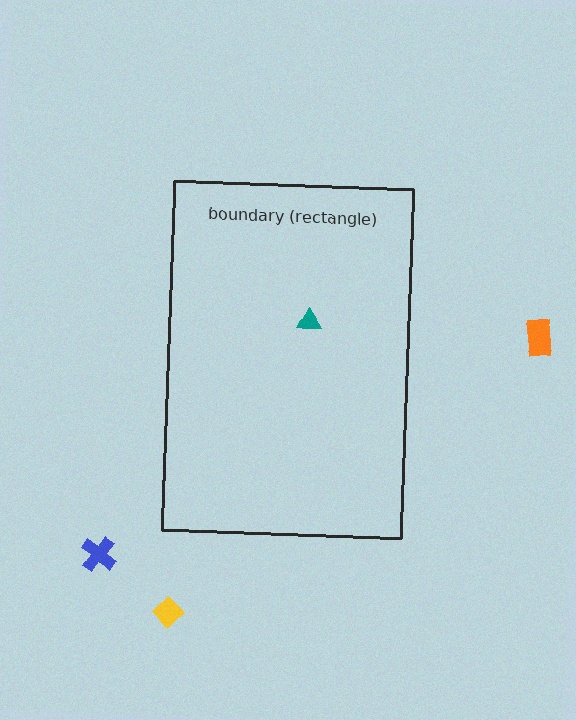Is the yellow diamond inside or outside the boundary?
Outside.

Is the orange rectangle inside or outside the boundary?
Outside.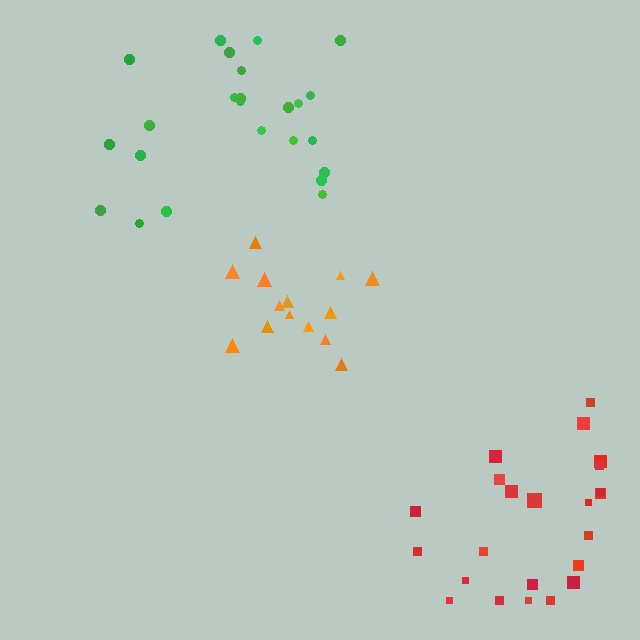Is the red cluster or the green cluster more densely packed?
Green.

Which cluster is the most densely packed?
Orange.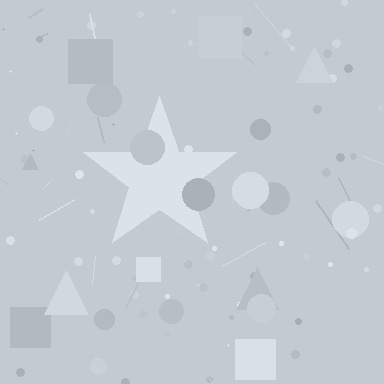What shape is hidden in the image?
A star is hidden in the image.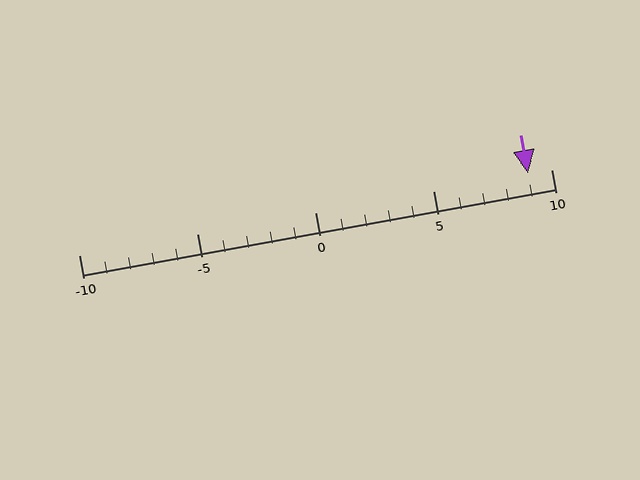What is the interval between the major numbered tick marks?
The major tick marks are spaced 5 units apart.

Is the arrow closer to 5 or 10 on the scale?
The arrow is closer to 10.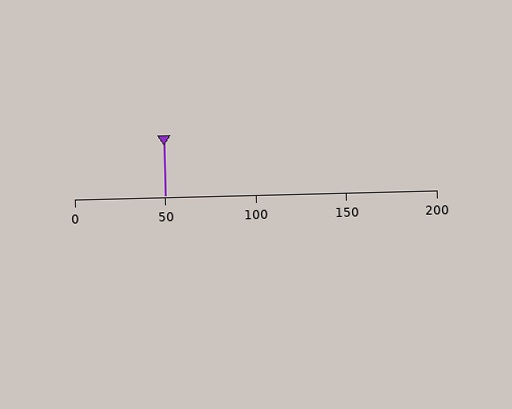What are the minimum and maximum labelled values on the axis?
The axis runs from 0 to 200.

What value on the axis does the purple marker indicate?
The marker indicates approximately 50.